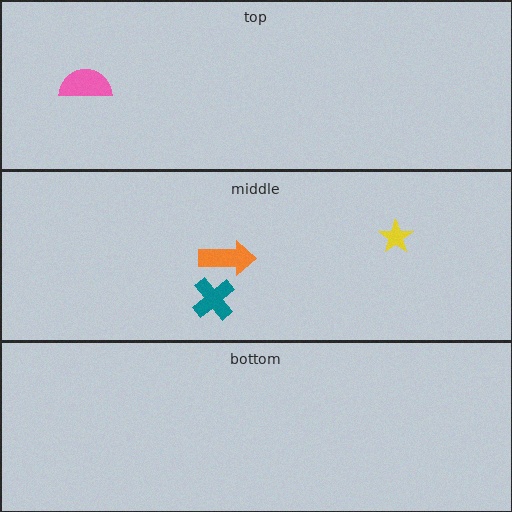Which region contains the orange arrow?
The middle region.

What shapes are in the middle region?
The yellow star, the orange arrow, the teal cross.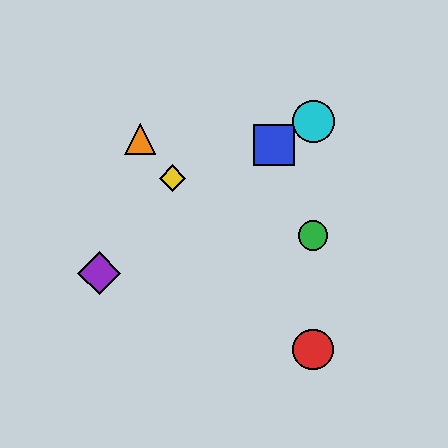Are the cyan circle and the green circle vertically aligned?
Yes, both are at x≈313.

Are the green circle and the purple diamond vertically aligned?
No, the green circle is at x≈313 and the purple diamond is at x≈99.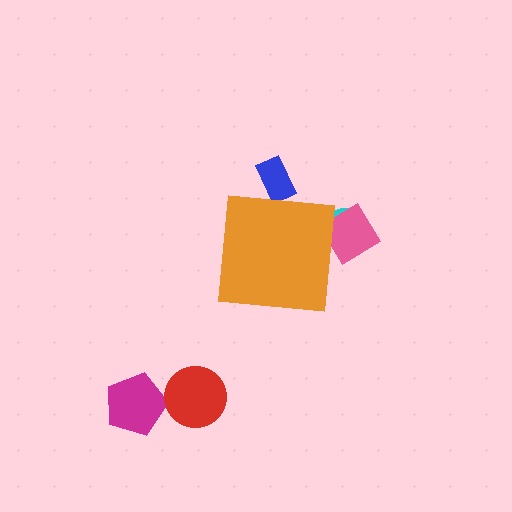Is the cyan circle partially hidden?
Yes, the cyan circle is partially hidden behind the orange square.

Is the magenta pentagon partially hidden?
No, the magenta pentagon is fully visible.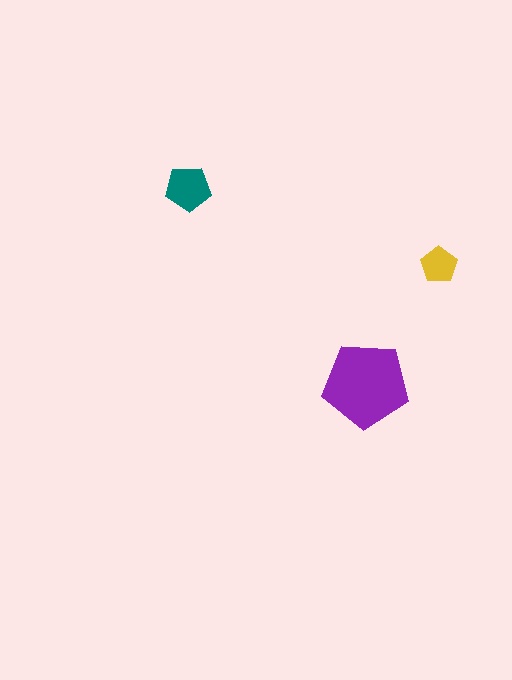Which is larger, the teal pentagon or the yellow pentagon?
The teal one.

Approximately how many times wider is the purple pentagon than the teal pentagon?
About 2 times wider.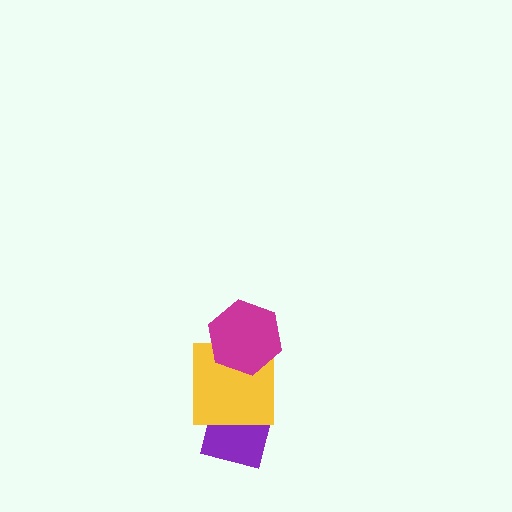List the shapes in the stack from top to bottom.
From top to bottom: the magenta hexagon, the yellow square, the purple square.